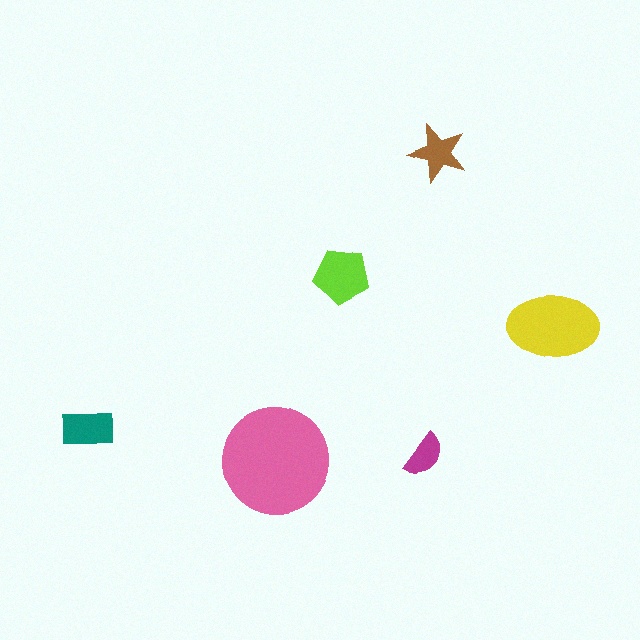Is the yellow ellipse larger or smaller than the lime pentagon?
Larger.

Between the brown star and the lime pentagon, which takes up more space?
The lime pentagon.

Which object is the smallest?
The magenta semicircle.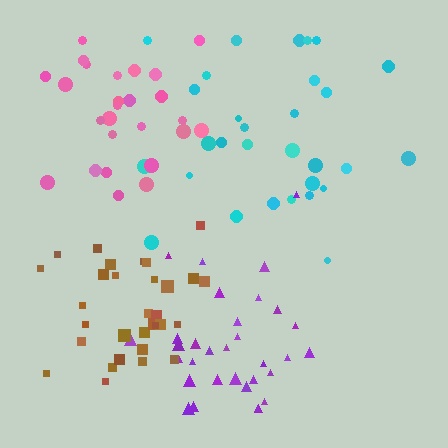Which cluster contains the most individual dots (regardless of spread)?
Purple (32).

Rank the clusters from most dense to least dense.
pink, brown, purple, cyan.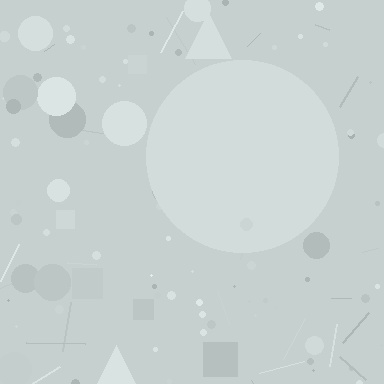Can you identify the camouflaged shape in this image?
The camouflaged shape is a circle.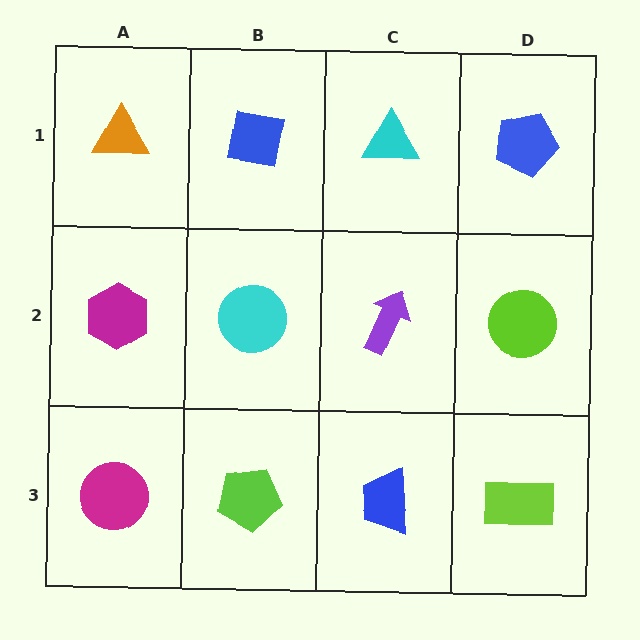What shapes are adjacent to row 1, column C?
A purple arrow (row 2, column C), a blue square (row 1, column B), a blue pentagon (row 1, column D).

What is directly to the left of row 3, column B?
A magenta circle.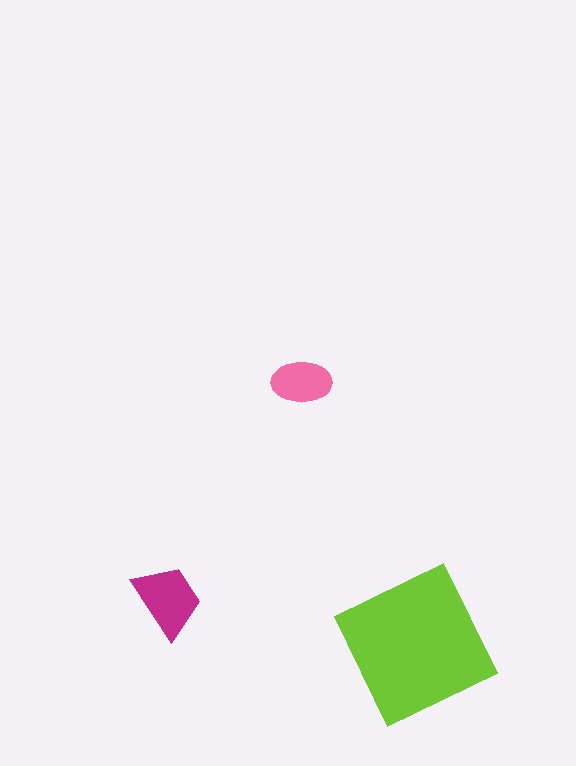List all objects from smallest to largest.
The pink ellipse, the magenta trapezoid, the lime square.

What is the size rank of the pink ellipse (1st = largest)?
3rd.